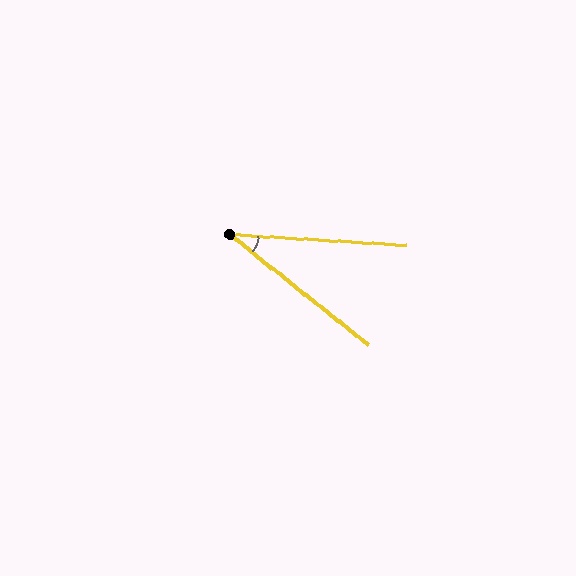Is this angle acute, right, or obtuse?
It is acute.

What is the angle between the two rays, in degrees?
Approximately 35 degrees.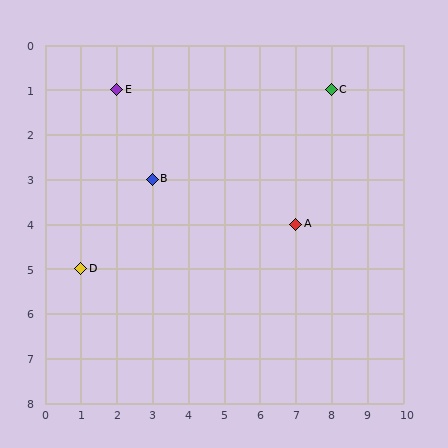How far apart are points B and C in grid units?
Points B and C are 5 columns and 2 rows apart (about 5.4 grid units diagonally).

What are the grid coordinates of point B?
Point B is at grid coordinates (3, 3).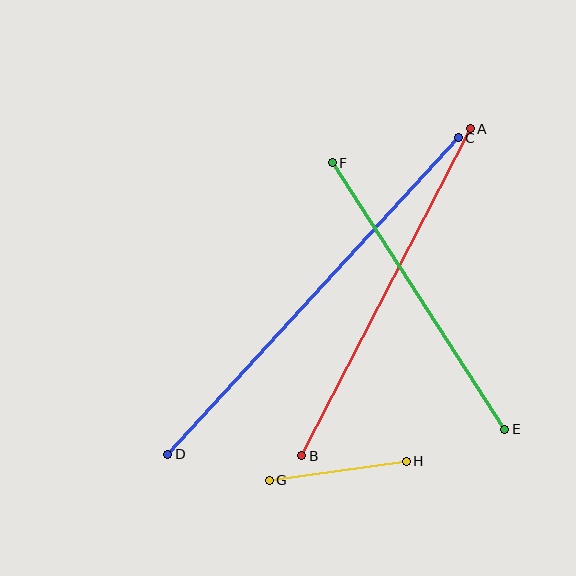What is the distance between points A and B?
The distance is approximately 368 pixels.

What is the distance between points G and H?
The distance is approximately 139 pixels.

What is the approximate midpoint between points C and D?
The midpoint is at approximately (313, 296) pixels.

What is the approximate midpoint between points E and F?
The midpoint is at approximately (418, 296) pixels.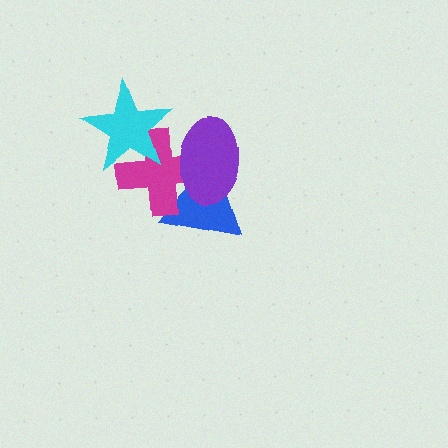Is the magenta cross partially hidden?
Yes, it is partially covered by another shape.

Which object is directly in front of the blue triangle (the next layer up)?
The magenta cross is directly in front of the blue triangle.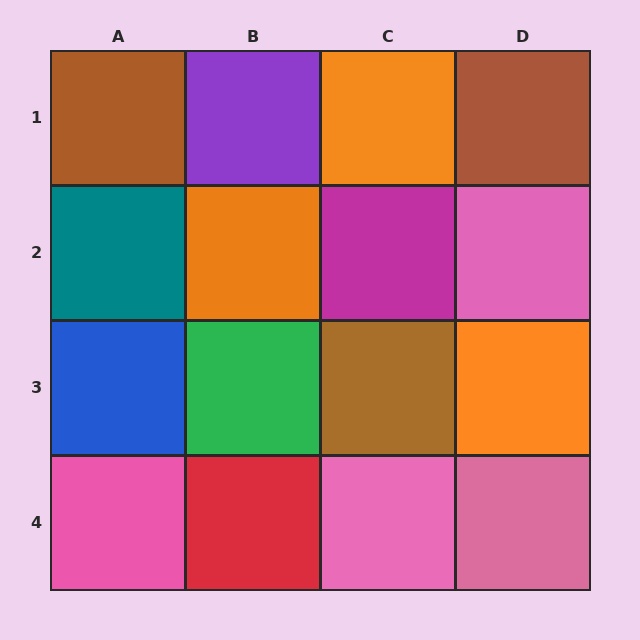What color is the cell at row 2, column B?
Orange.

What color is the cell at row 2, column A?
Teal.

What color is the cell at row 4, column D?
Pink.